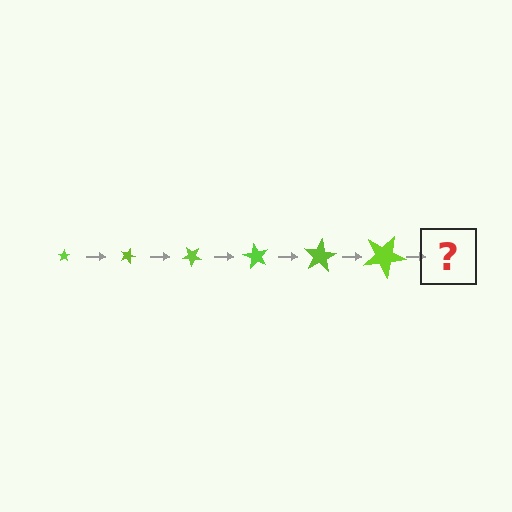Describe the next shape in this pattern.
It should be a star, larger than the previous one and rotated 120 degrees from the start.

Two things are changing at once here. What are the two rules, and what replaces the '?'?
The two rules are that the star grows larger each step and it rotates 20 degrees each step. The '?' should be a star, larger than the previous one and rotated 120 degrees from the start.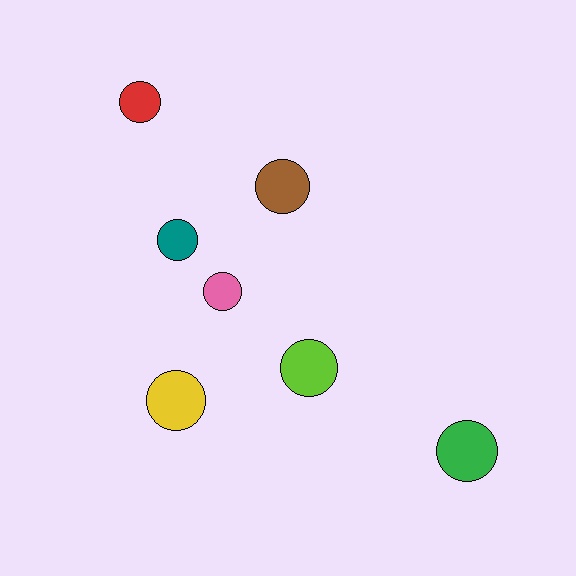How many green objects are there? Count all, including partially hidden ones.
There is 1 green object.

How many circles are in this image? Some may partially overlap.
There are 7 circles.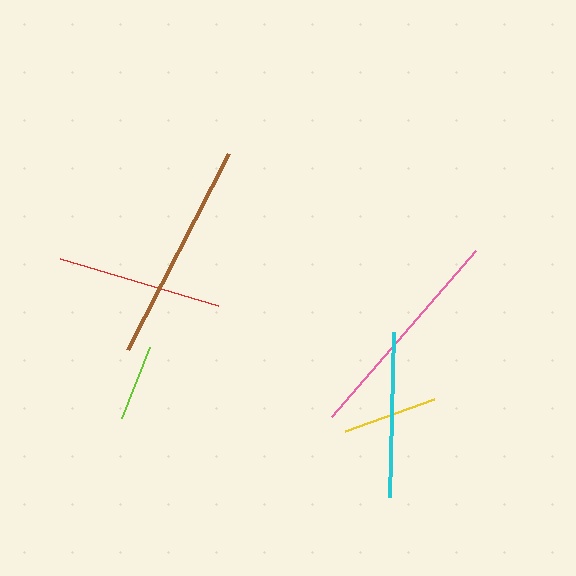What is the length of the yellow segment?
The yellow segment is approximately 95 pixels long.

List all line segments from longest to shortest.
From longest to shortest: brown, pink, cyan, red, yellow, lime.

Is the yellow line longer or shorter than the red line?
The red line is longer than the yellow line.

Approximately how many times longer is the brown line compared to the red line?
The brown line is approximately 1.3 times the length of the red line.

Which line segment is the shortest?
The lime line is the shortest at approximately 77 pixels.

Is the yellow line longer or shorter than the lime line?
The yellow line is longer than the lime line.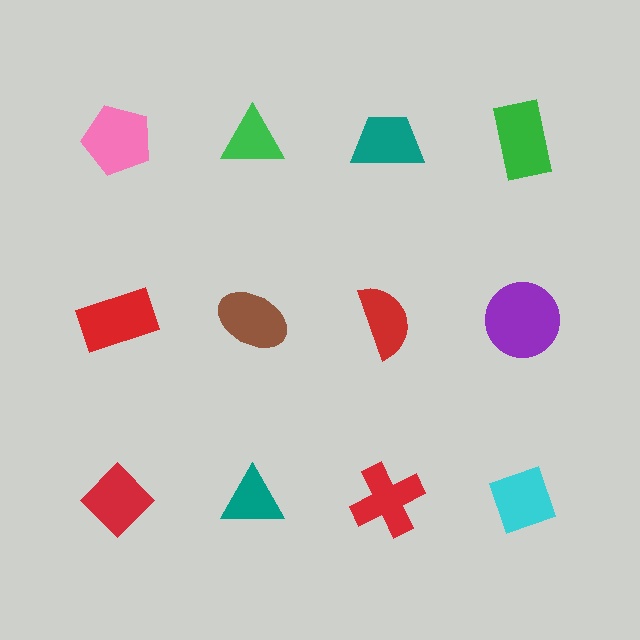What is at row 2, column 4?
A purple circle.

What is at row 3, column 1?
A red diamond.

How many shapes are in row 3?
4 shapes.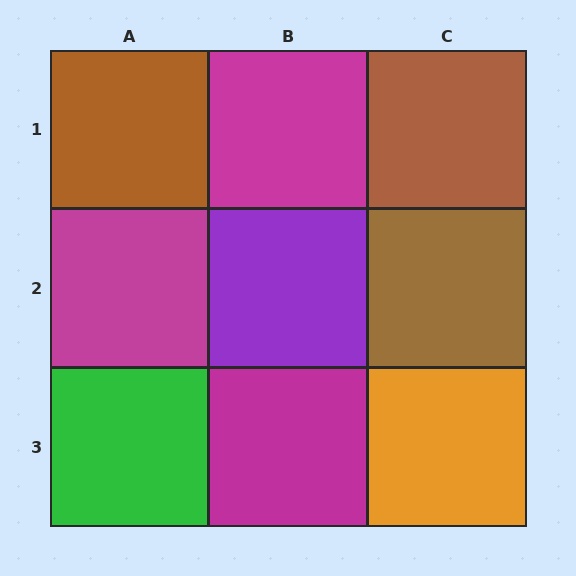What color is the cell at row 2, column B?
Purple.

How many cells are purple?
1 cell is purple.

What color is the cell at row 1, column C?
Brown.